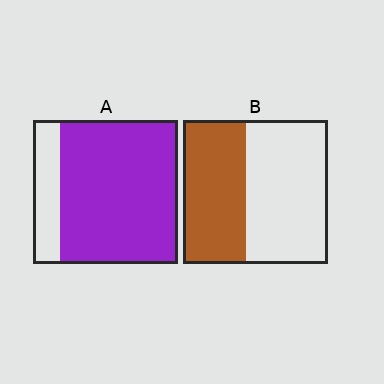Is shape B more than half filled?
No.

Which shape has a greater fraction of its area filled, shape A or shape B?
Shape A.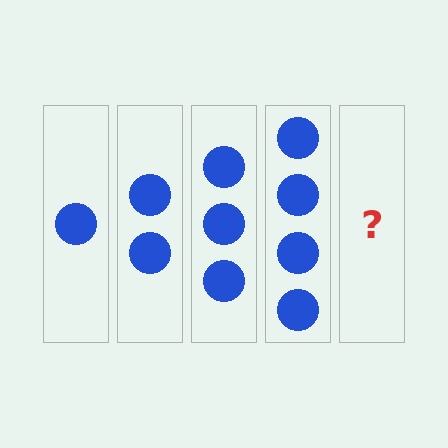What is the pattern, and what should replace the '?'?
The pattern is that each step adds one more circle. The '?' should be 5 circles.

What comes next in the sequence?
The next element should be 5 circles.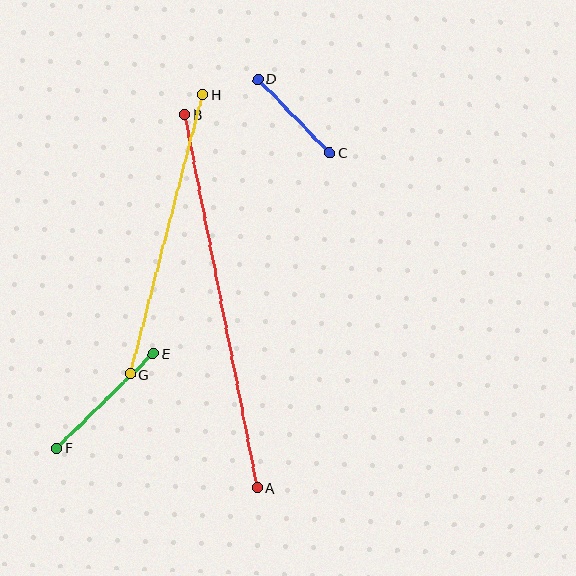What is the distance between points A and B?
The distance is approximately 380 pixels.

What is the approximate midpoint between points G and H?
The midpoint is at approximately (166, 234) pixels.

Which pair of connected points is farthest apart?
Points A and B are farthest apart.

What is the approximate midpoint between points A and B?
The midpoint is at approximately (221, 301) pixels.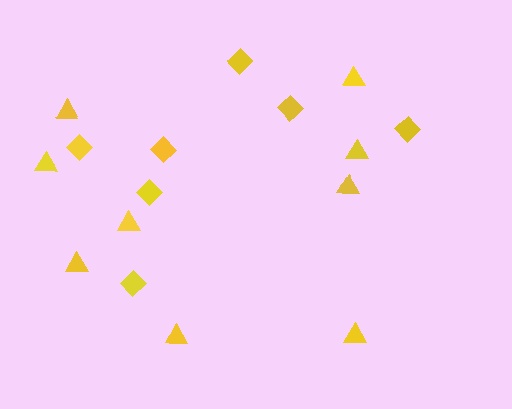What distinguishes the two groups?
There are 2 groups: one group of diamonds (7) and one group of triangles (9).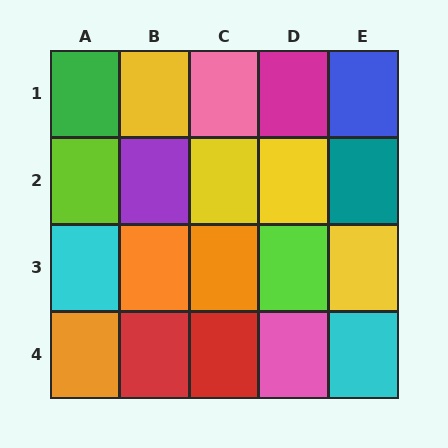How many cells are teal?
1 cell is teal.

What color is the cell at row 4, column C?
Red.